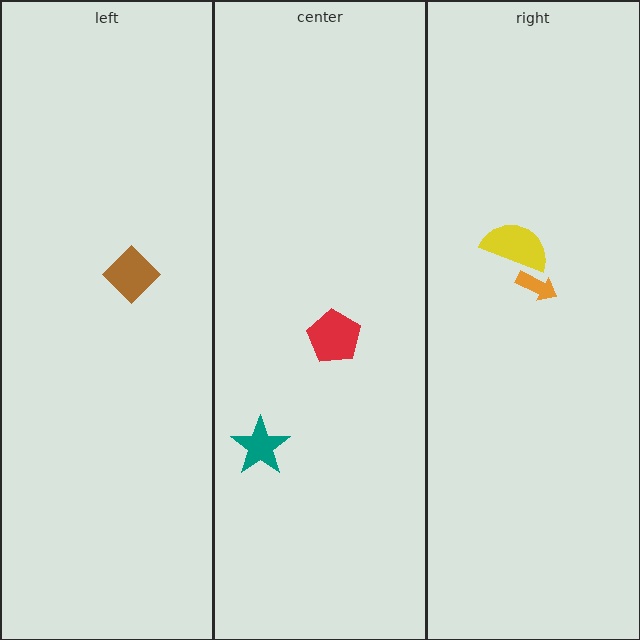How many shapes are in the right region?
2.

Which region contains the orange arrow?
The right region.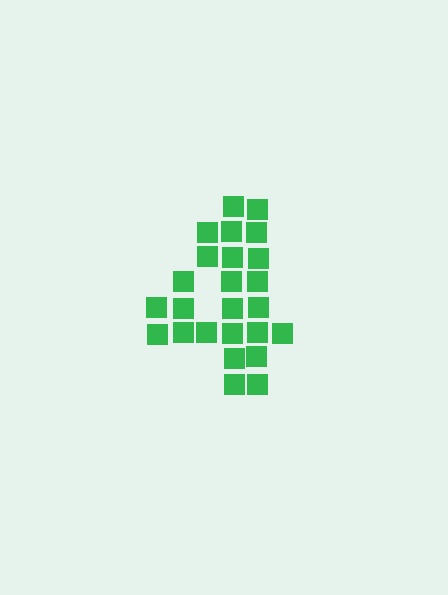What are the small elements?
The small elements are squares.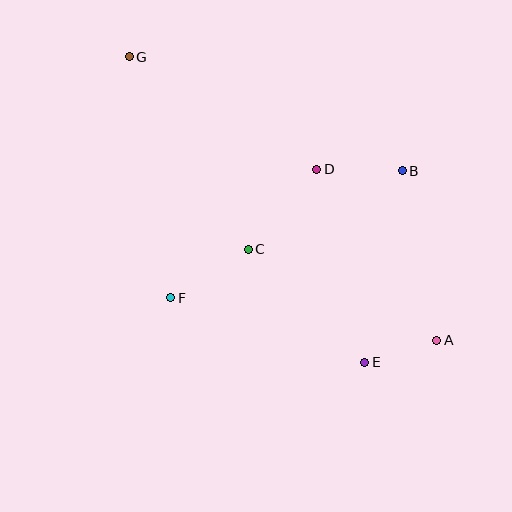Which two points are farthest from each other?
Points A and G are farthest from each other.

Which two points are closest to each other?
Points A and E are closest to each other.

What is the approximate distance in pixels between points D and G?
The distance between D and G is approximately 219 pixels.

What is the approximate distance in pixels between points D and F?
The distance between D and F is approximately 194 pixels.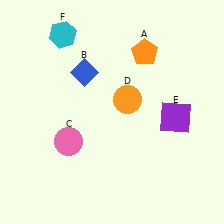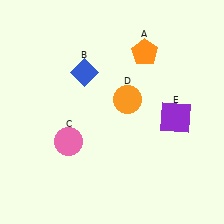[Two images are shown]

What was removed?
The cyan hexagon (F) was removed in Image 2.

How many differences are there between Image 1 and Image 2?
There is 1 difference between the two images.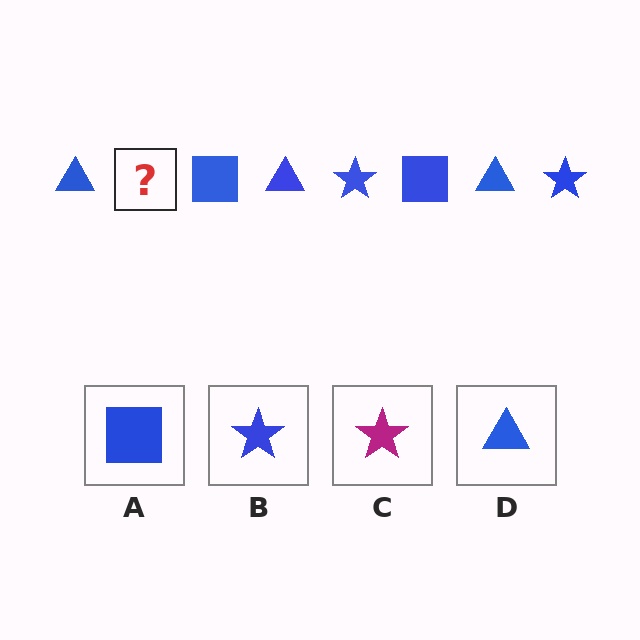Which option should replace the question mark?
Option B.